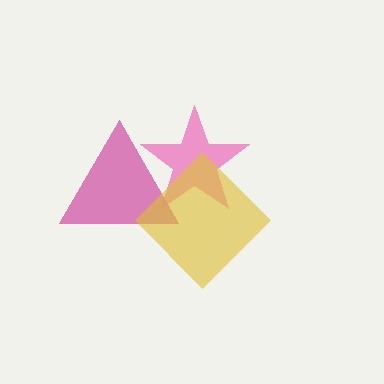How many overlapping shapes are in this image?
There are 3 overlapping shapes in the image.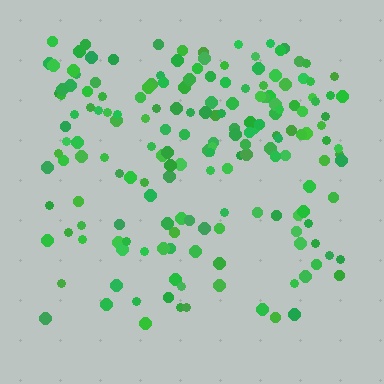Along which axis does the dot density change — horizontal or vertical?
Vertical.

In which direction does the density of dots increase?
From bottom to top, with the top side densest.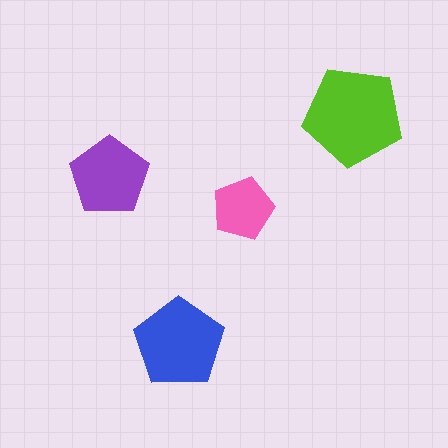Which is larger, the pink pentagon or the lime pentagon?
The lime one.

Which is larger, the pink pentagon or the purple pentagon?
The purple one.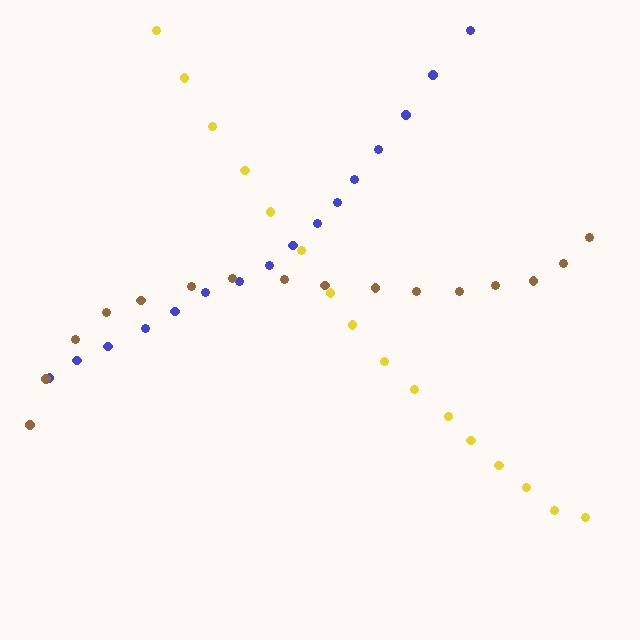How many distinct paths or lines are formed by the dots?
There are 3 distinct paths.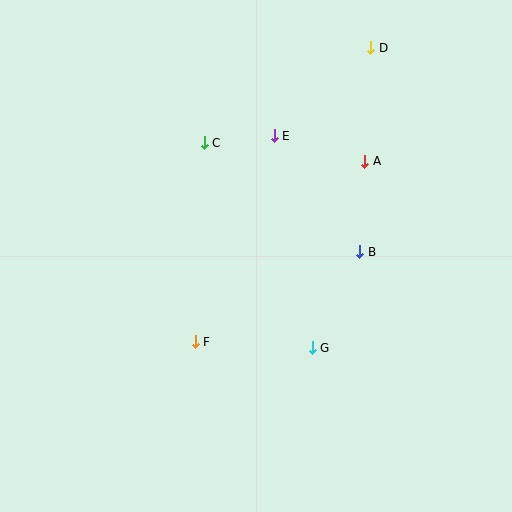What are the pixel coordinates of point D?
Point D is at (371, 48).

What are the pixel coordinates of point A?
Point A is at (365, 161).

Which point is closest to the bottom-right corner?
Point G is closest to the bottom-right corner.